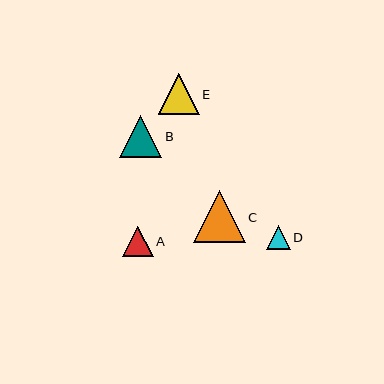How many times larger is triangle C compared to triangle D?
Triangle C is approximately 2.2 times the size of triangle D.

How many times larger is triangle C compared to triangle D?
Triangle C is approximately 2.2 times the size of triangle D.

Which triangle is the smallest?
Triangle D is the smallest with a size of approximately 24 pixels.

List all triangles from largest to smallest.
From largest to smallest: C, B, E, A, D.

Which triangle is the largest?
Triangle C is the largest with a size of approximately 51 pixels.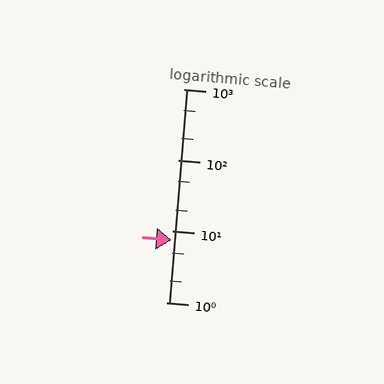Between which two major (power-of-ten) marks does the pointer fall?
The pointer is between 1 and 10.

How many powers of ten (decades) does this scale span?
The scale spans 3 decades, from 1 to 1000.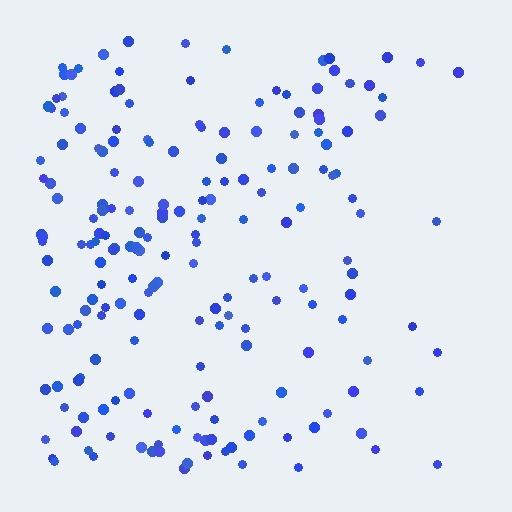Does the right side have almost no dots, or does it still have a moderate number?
Still a moderate number, just noticeably fewer than the left.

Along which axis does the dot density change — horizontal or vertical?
Horizontal.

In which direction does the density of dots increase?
From right to left, with the left side densest.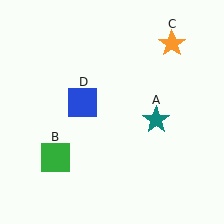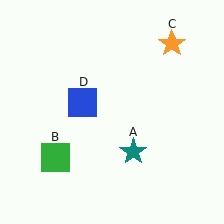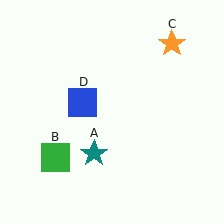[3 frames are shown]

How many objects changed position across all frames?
1 object changed position: teal star (object A).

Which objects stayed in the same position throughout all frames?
Green square (object B) and orange star (object C) and blue square (object D) remained stationary.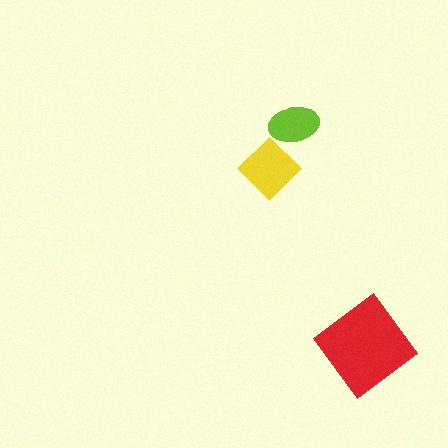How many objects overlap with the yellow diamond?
1 object overlaps with the yellow diamond.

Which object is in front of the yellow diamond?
The lime ellipse is in front of the yellow diamond.